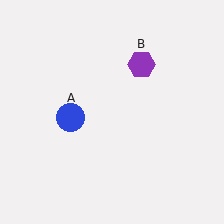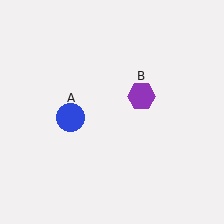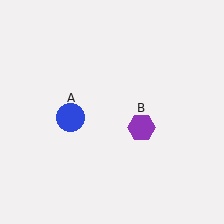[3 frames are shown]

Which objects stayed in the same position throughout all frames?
Blue circle (object A) remained stationary.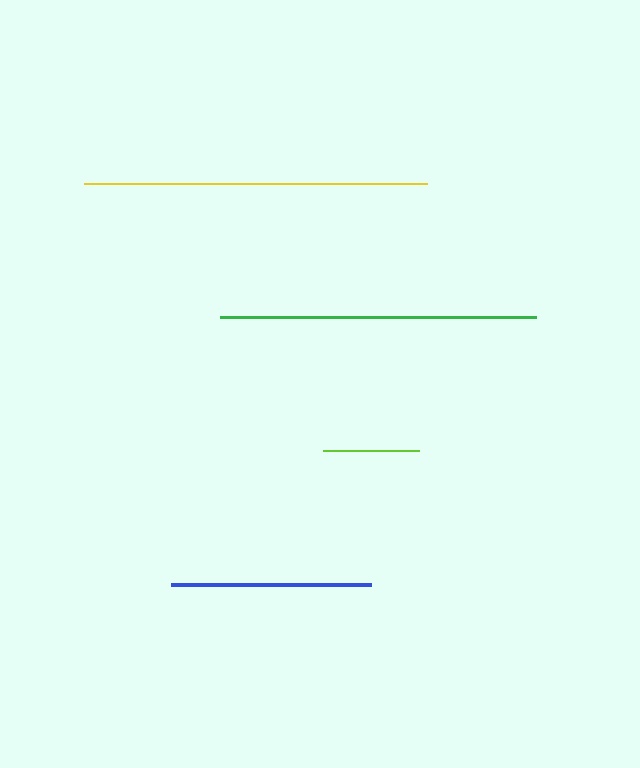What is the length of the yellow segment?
The yellow segment is approximately 343 pixels long.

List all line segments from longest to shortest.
From longest to shortest: yellow, green, blue, lime.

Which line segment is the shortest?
The lime line is the shortest at approximately 96 pixels.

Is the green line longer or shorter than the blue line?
The green line is longer than the blue line.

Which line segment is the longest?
The yellow line is the longest at approximately 343 pixels.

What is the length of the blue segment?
The blue segment is approximately 200 pixels long.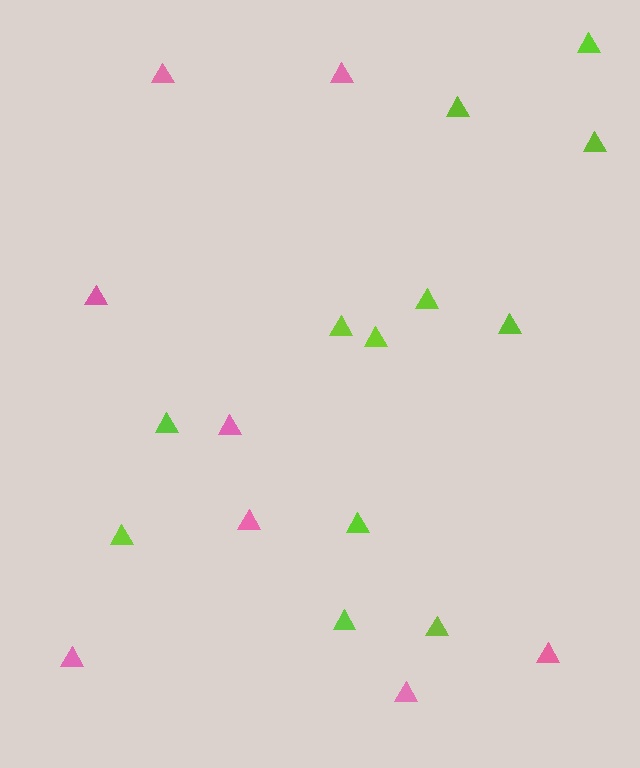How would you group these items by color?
There are 2 groups: one group of lime triangles (12) and one group of pink triangles (8).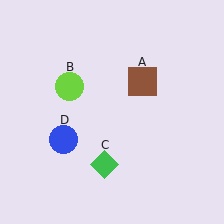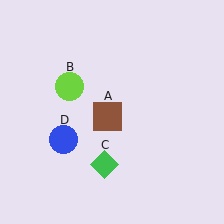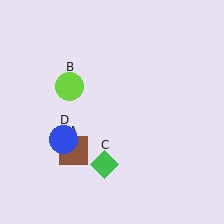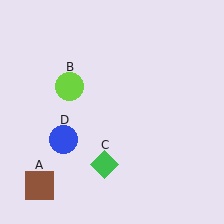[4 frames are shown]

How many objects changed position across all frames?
1 object changed position: brown square (object A).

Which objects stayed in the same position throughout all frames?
Lime circle (object B) and green diamond (object C) and blue circle (object D) remained stationary.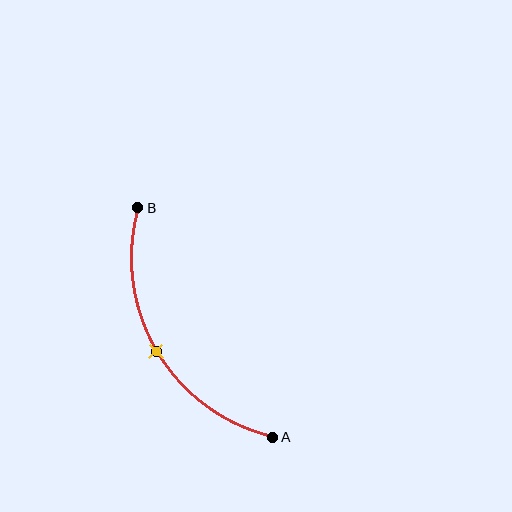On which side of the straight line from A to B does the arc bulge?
The arc bulges to the left of the straight line connecting A and B.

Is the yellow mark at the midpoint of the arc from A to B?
Yes. The yellow mark lies on the arc at equal arc-length from both A and B — it is the arc midpoint.